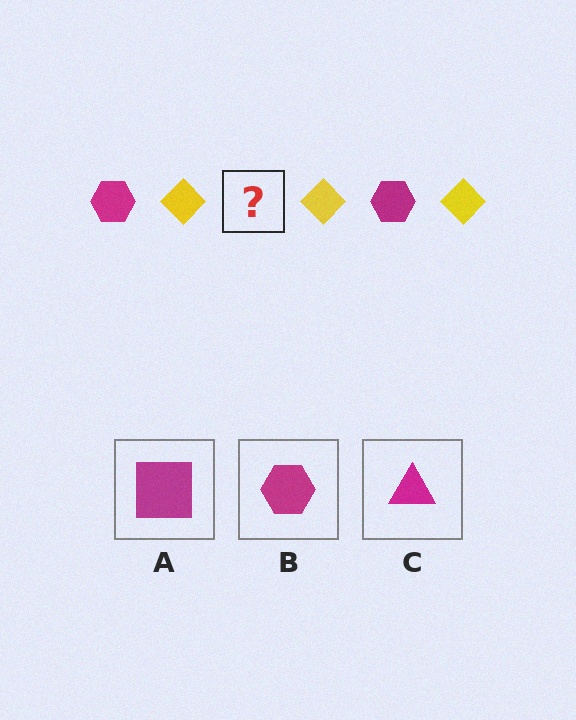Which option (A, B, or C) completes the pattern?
B.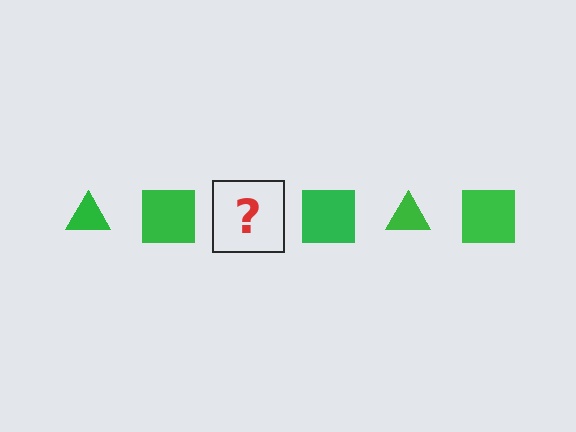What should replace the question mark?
The question mark should be replaced with a green triangle.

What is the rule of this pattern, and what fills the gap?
The rule is that the pattern cycles through triangle, square shapes in green. The gap should be filled with a green triangle.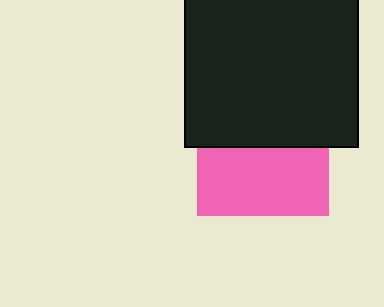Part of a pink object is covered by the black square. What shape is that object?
It is a square.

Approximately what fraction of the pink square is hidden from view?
Roughly 48% of the pink square is hidden behind the black square.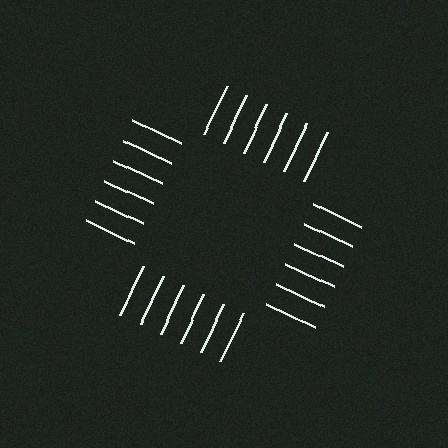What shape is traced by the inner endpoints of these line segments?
An illusory square — the line segments terminate on its edges but no continuous stroke is drawn.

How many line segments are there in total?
24 — 6 along each of the 4 edges.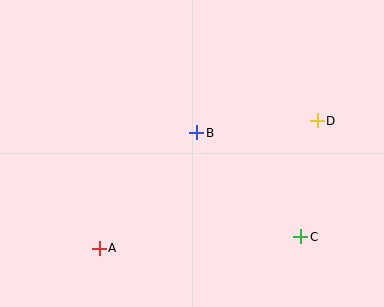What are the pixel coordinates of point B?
Point B is at (197, 133).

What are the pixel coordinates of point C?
Point C is at (301, 237).